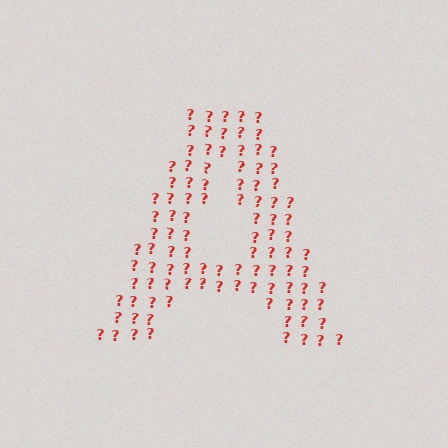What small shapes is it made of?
It is made of small question marks.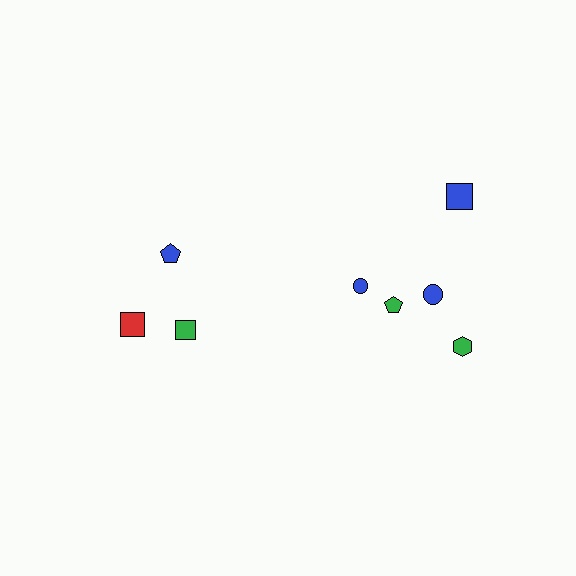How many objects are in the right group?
There are 5 objects.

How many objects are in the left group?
There are 3 objects.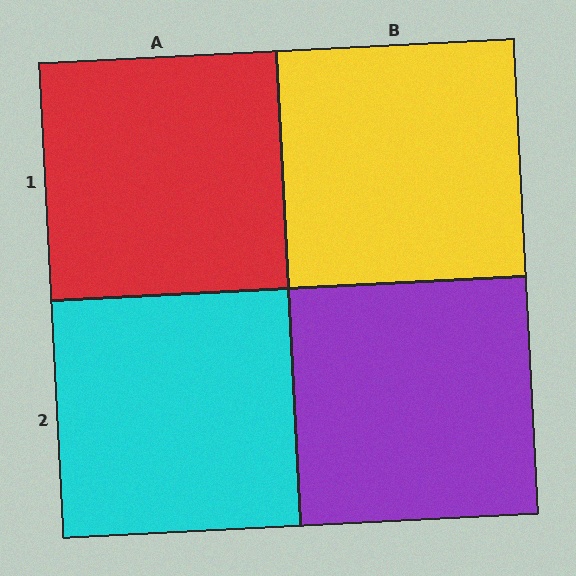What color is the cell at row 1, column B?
Yellow.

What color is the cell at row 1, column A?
Red.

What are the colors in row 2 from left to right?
Cyan, purple.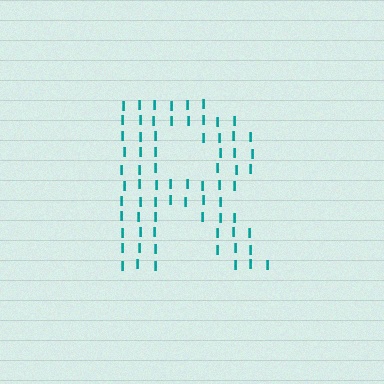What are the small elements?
The small elements are letter I's.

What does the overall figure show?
The overall figure shows the letter R.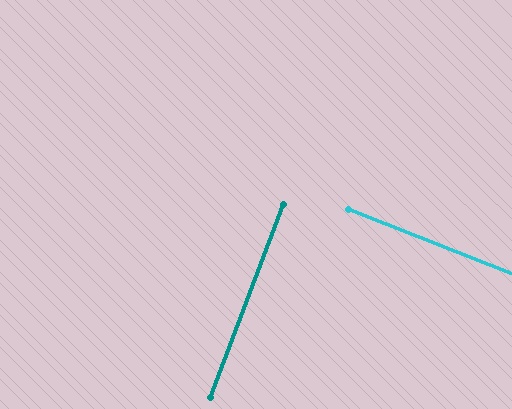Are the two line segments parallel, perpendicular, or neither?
Perpendicular — they meet at approximately 89°.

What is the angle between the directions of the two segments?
Approximately 89 degrees.